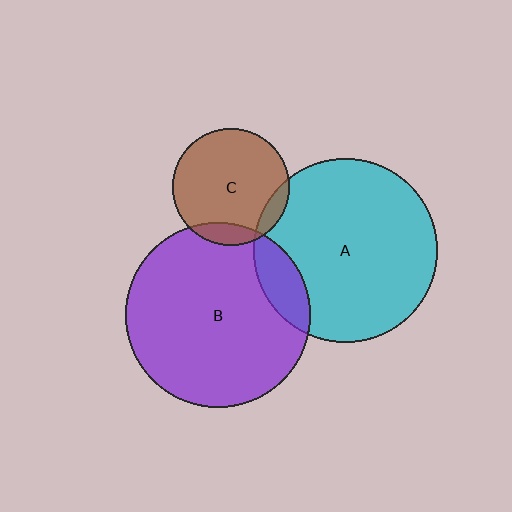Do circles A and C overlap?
Yes.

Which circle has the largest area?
Circle B (purple).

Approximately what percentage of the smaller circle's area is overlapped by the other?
Approximately 10%.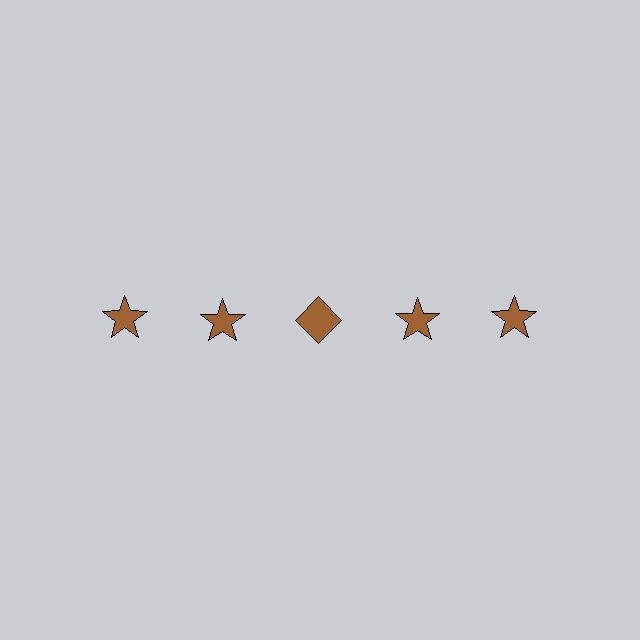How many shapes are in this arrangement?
There are 5 shapes arranged in a grid pattern.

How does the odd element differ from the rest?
It has a different shape: diamond instead of star.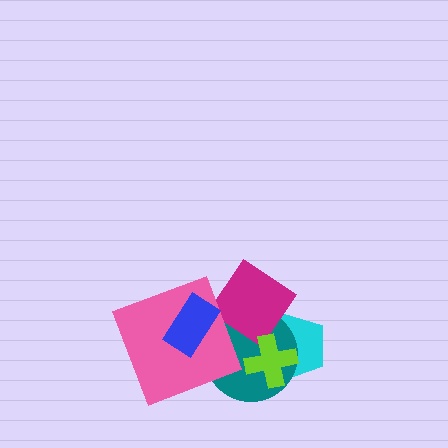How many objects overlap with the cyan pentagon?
3 objects overlap with the cyan pentagon.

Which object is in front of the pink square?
The blue rectangle is in front of the pink square.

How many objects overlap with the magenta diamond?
4 objects overlap with the magenta diamond.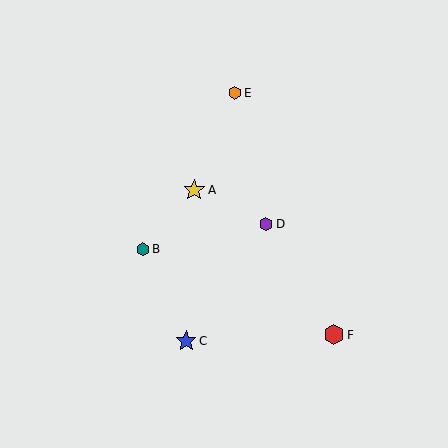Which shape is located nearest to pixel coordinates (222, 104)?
The orange hexagon (labeled E) at (235, 93) is nearest to that location.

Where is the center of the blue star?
The center of the blue star is at (186, 341).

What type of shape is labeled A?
Shape A is a yellow star.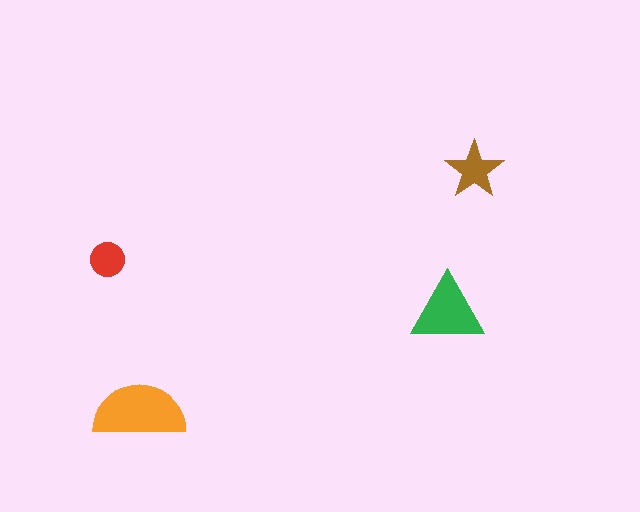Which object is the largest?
The orange semicircle.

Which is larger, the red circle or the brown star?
The brown star.